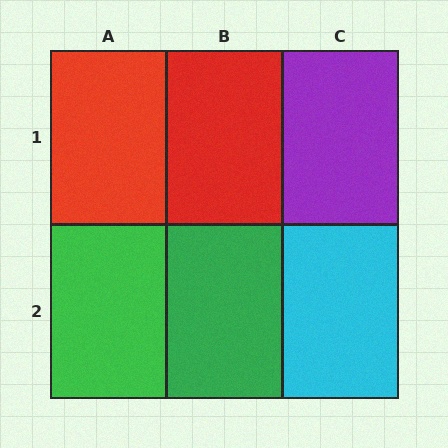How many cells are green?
2 cells are green.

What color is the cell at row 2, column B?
Green.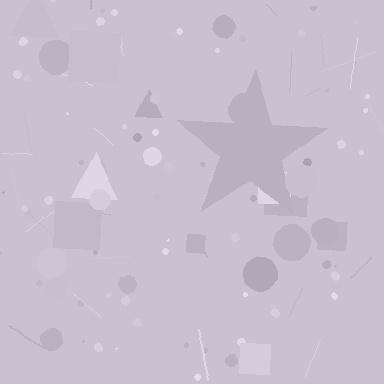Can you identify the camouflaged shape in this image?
The camouflaged shape is a star.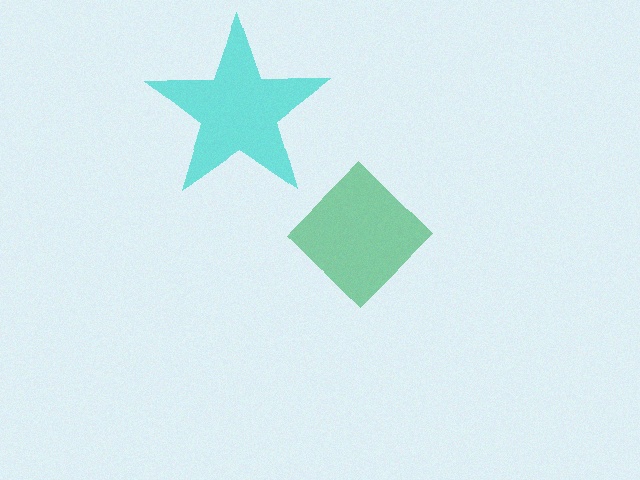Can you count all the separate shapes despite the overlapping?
Yes, there are 2 separate shapes.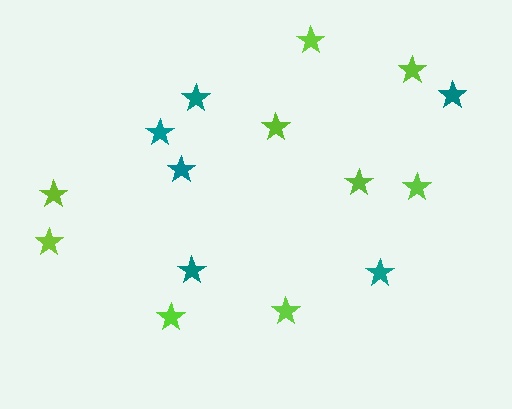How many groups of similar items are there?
There are 2 groups: one group of teal stars (6) and one group of lime stars (9).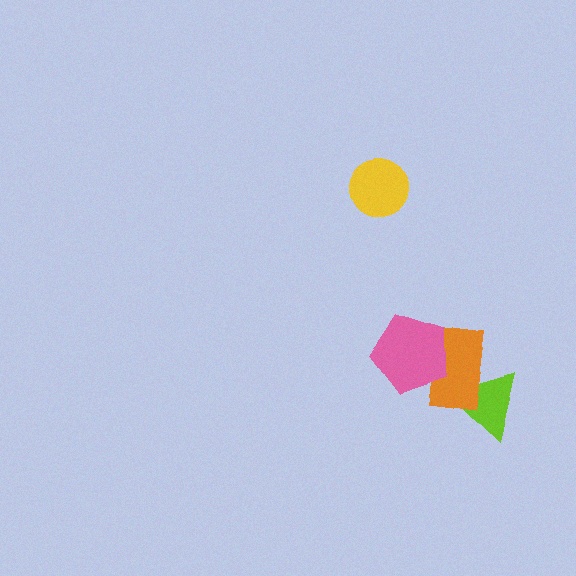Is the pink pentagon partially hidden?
No, no other shape covers it.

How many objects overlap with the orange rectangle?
2 objects overlap with the orange rectangle.